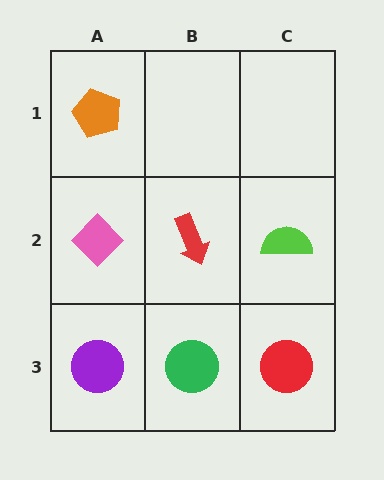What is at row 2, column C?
A lime semicircle.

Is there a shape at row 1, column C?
No, that cell is empty.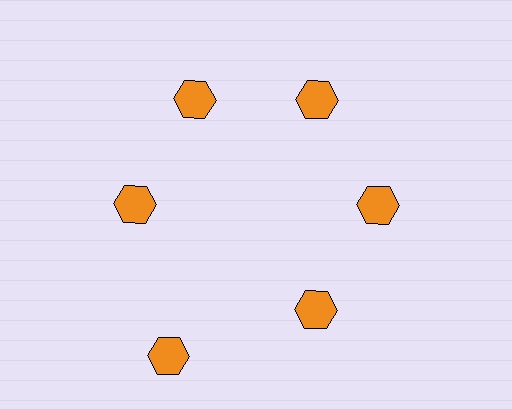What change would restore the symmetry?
The symmetry would be restored by moving it inward, back onto the ring so that all 6 hexagons sit at equal angles and equal distance from the center.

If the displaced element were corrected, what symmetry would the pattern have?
It would have 6-fold rotational symmetry — the pattern would map onto itself every 60 degrees.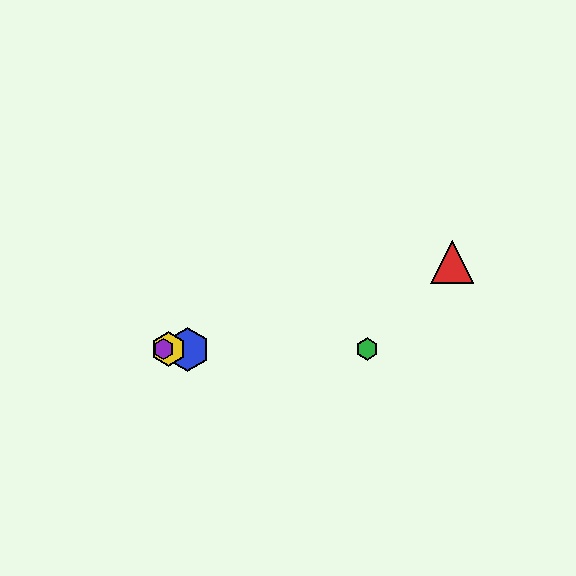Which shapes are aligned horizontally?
The blue hexagon, the green hexagon, the yellow hexagon, the purple hexagon are aligned horizontally.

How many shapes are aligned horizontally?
4 shapes (the blue hexagon, the green hexagon, the yellow hexagon, the purple hexagon) are aligned horizontally.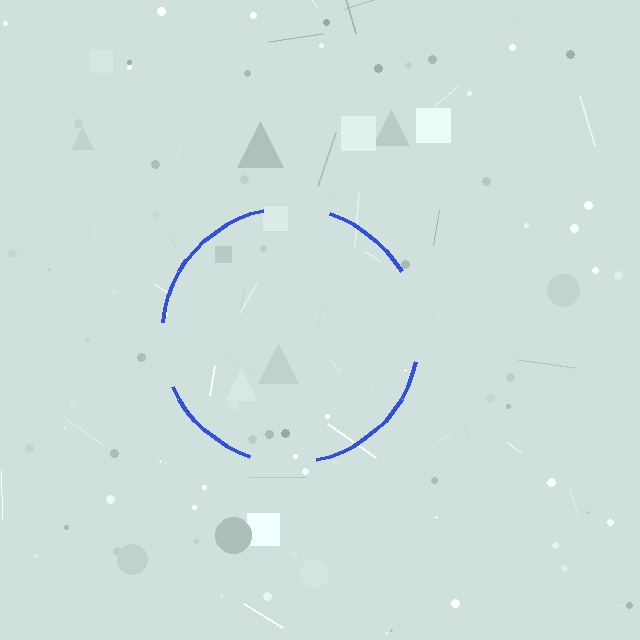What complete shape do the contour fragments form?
The contour fragments form a circle.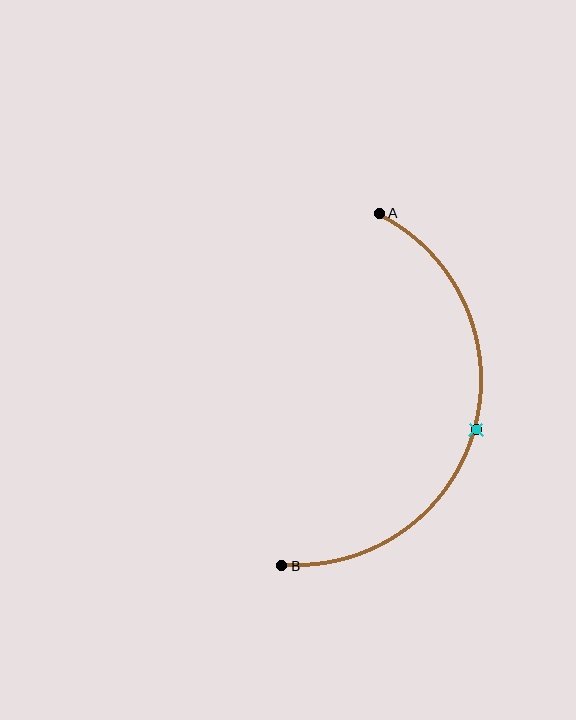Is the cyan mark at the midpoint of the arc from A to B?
Yes. The cyan mark lies on the arc at equal arc-length from both A and B — it is the arc midpoint.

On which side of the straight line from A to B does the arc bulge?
The arc bulges to the right of the straight line connecting A and B.